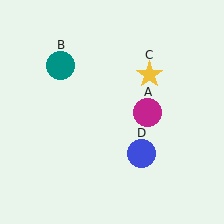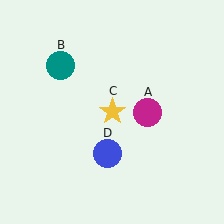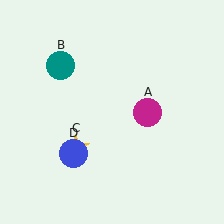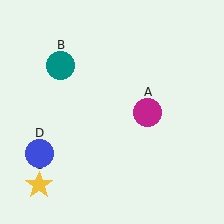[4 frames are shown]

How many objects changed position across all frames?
2 objects changed position: yellow star (object C), blue circle (object D).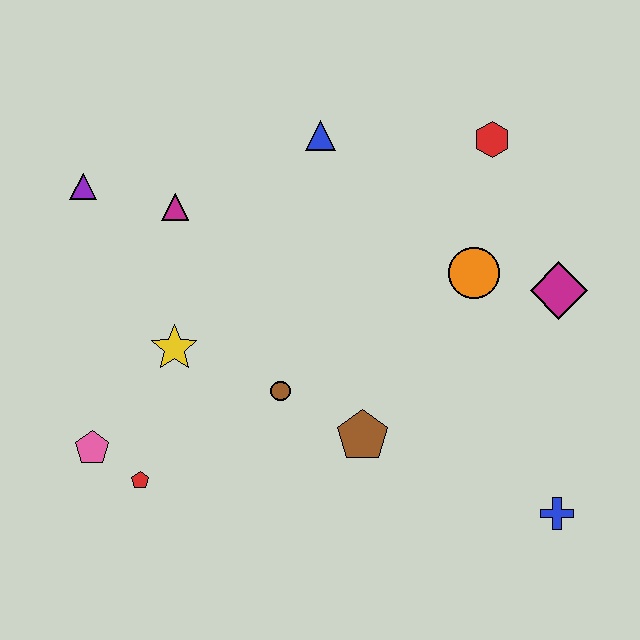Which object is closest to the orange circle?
The magenta diamond is closest to the orange circle.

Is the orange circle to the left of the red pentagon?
No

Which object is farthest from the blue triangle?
The blue cross is farthest from the blue triangle.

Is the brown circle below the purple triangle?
Yes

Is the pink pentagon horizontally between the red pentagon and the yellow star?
No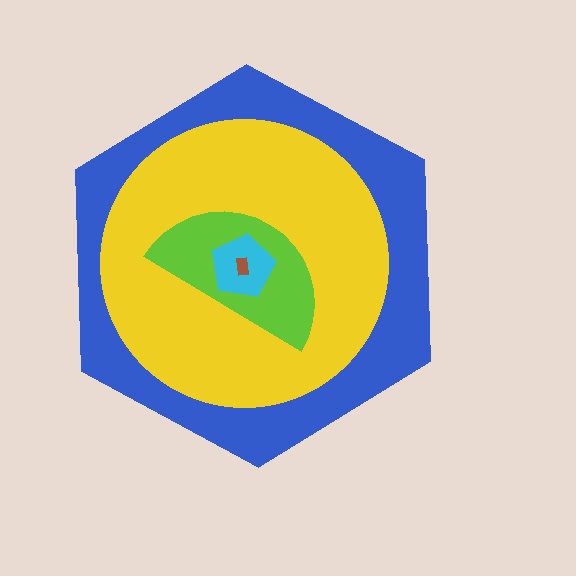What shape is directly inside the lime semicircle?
The cyan pentagon.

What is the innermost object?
The brown rectangle.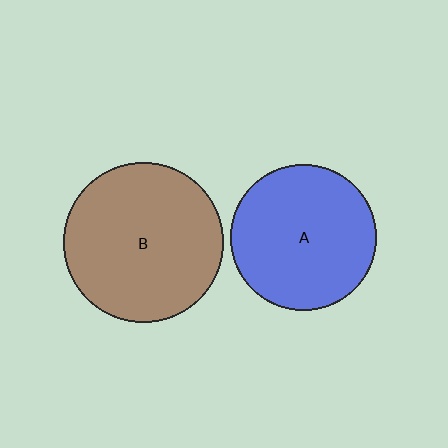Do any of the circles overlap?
No, none of the circles overlap.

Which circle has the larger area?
Circle B (brown).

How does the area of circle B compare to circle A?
Approximately 1.2 times.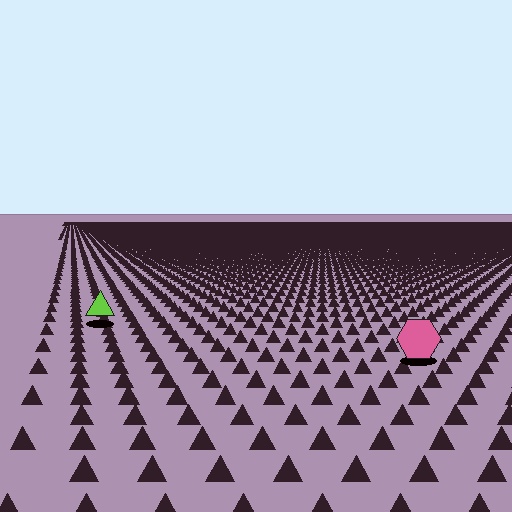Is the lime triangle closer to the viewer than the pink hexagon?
No. The pink hexagon is closer — you can tell from the texture gradient: the ground texture is coarser near it.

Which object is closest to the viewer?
The pink hexagon is closest. The texture marks near it are larger and more spread out.